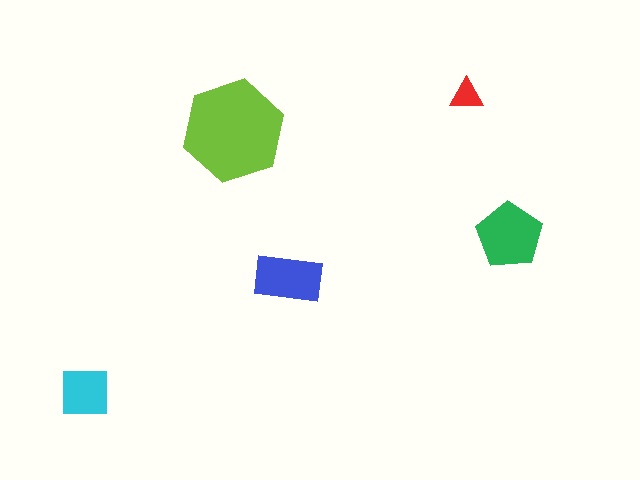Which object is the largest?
The lime hexagon.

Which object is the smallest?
The red triangle.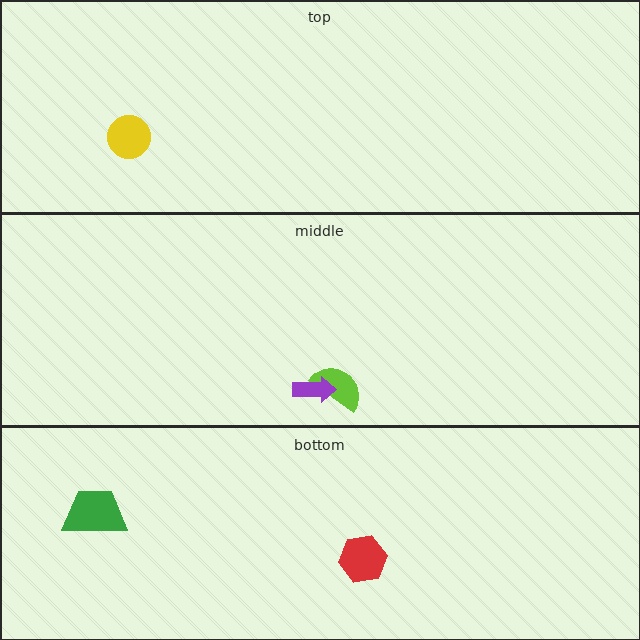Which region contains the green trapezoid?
The bottom region.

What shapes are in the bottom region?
The red hexagon, the green trapezoid.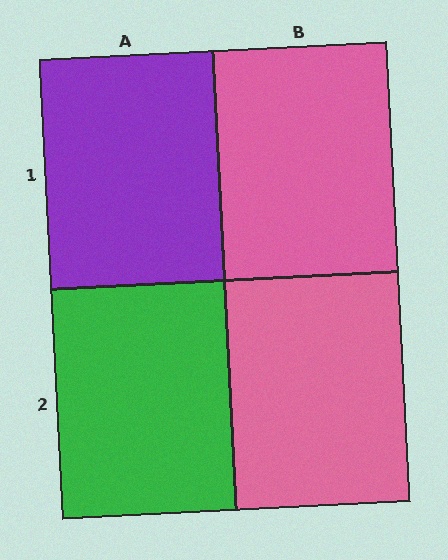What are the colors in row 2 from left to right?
Green, pink.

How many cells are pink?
2 cells are pink.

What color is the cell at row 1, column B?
Pink.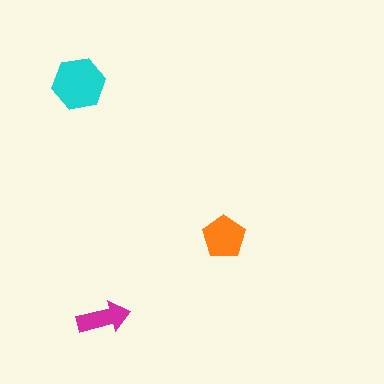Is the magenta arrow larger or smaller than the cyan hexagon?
Smaller.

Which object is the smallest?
The magenta arrow.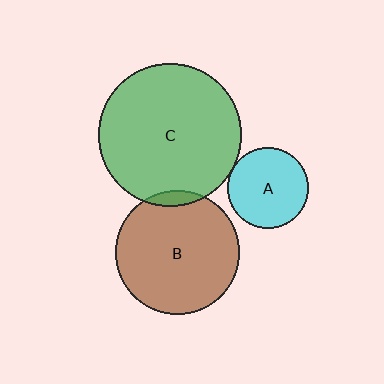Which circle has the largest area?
Circle C (green).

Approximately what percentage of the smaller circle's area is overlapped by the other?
Approximately 5%.